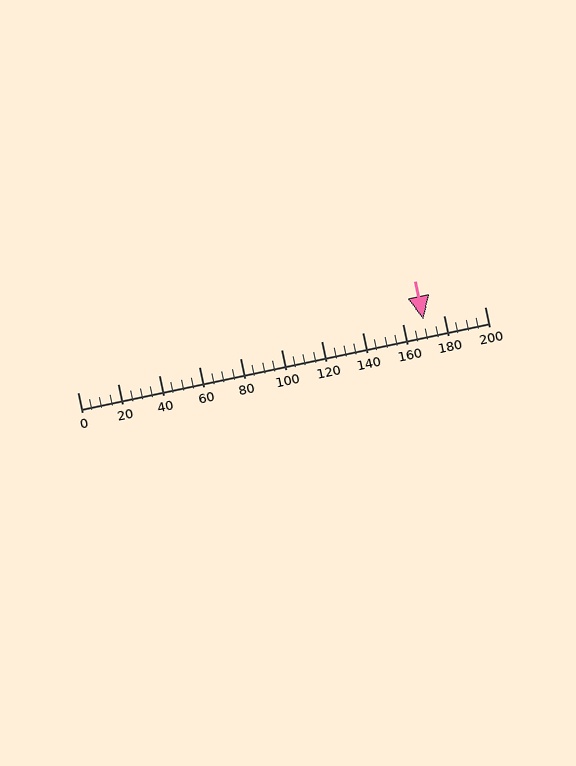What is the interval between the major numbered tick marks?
The major tick marks are spaced 20 units apart.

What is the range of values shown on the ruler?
The ruler shows values from 0 to 200.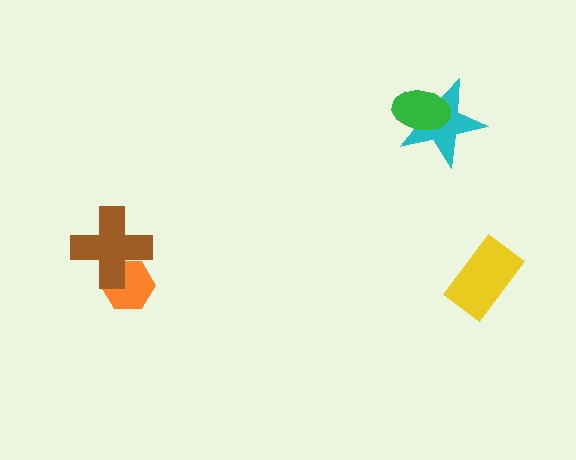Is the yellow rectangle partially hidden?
No, no other shape covers it.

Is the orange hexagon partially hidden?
Yes, it is partially covered by another shape.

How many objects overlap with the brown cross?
1 object overlaps with the brown cross.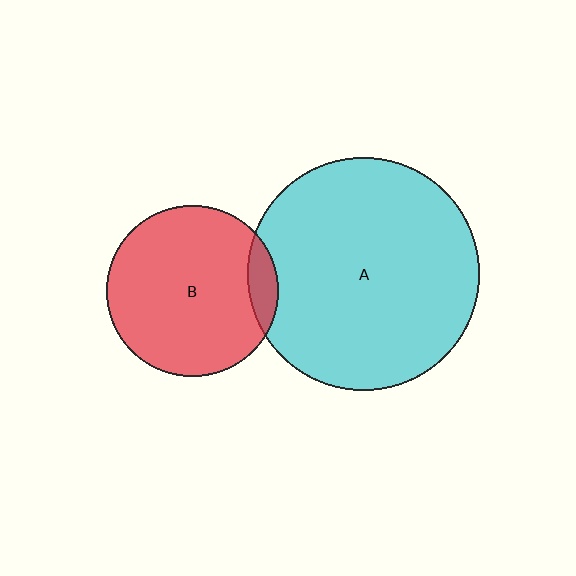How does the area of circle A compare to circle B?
Approximately 1.8 times.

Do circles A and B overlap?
Yes.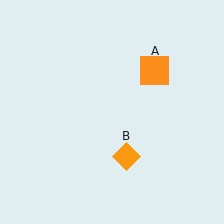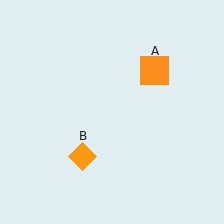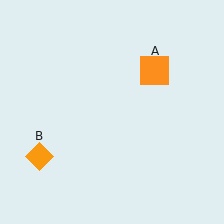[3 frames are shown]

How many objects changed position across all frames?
1 object changed position: orange diamond (object B).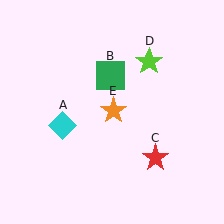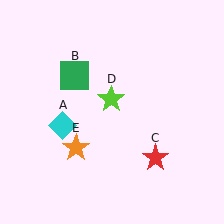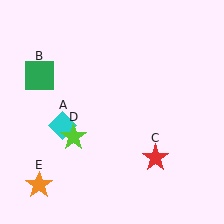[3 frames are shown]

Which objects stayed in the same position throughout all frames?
Cyan diamond (object A) and red star (object C) remained stationary.